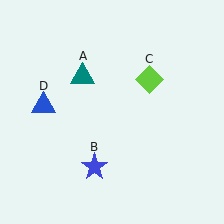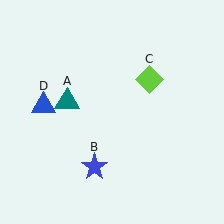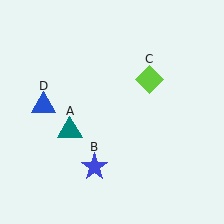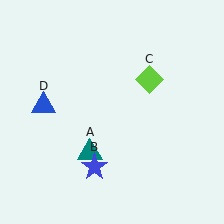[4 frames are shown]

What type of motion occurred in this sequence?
The teal triangle (object A) rotated counterclockwise around the center of the scene.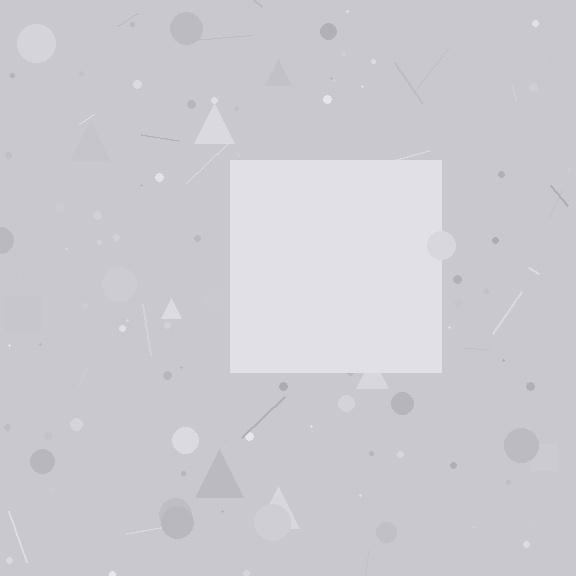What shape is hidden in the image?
A square is hidden in the image.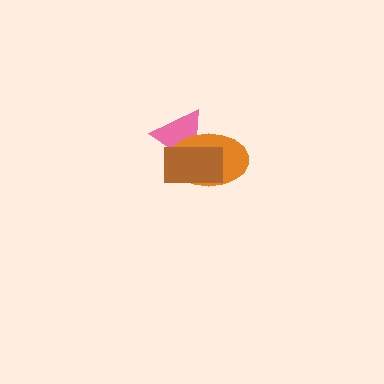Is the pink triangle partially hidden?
Yes, it is partially covered by another shape.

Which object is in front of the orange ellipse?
The brown rectangle is in front of the orange ellipse.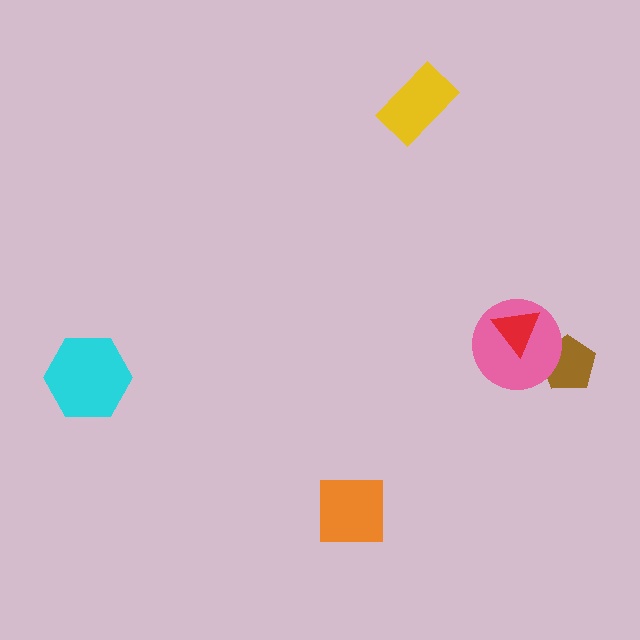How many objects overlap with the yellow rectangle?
0 objects overlap with the yellow rectangle.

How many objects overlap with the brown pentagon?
1 object overlaps with the brown pentagon.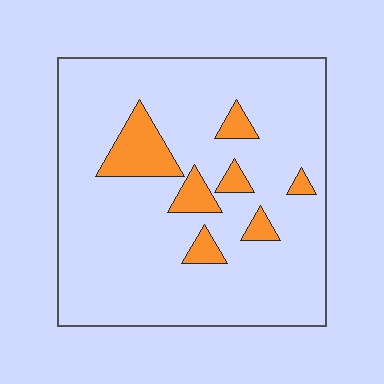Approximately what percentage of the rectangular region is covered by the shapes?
Approximately 10%.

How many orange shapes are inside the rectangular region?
7.